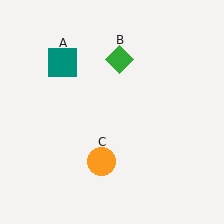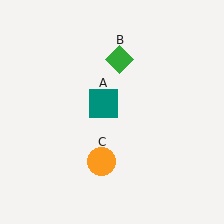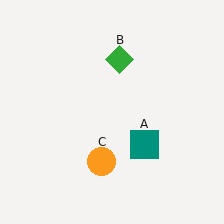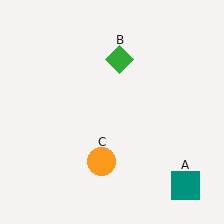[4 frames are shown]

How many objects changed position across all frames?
1 object changed position: teal square (object A).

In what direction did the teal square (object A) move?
The teal square (object A) moved down and to the right.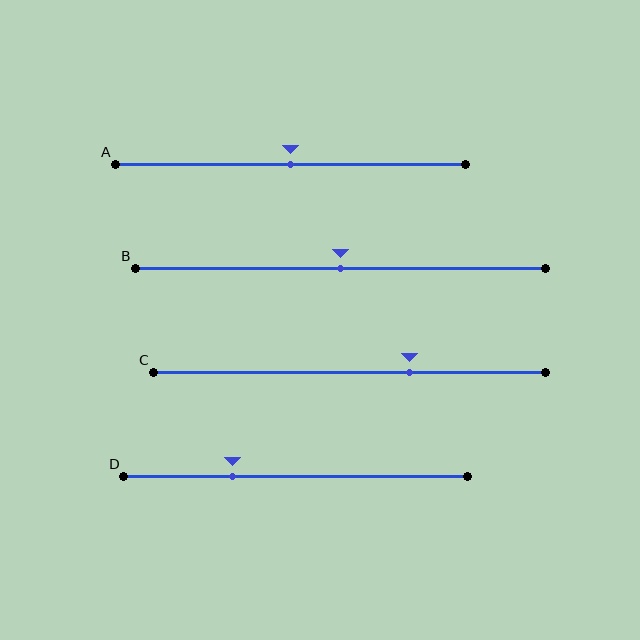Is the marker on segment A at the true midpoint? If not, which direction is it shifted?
Yes, the marker on segment A is at the true midpoint.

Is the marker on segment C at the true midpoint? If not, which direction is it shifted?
No, the marker on segment C is shifted to the right by about 15% of the segment length.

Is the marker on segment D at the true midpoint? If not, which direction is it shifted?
No, the marker on segment D is shifted to the left by about 18% of the segment length.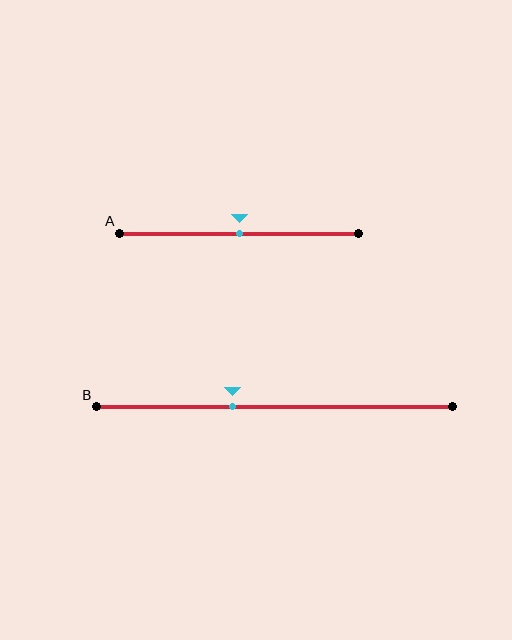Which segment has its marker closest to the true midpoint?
Segment A has its marker closest to the true midpoint.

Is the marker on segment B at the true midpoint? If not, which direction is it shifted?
No, the marker on segment B is shifted to the left by about 12% of the segment length.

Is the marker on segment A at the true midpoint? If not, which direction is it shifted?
Yes, the marker on segment A is at the true midpoint.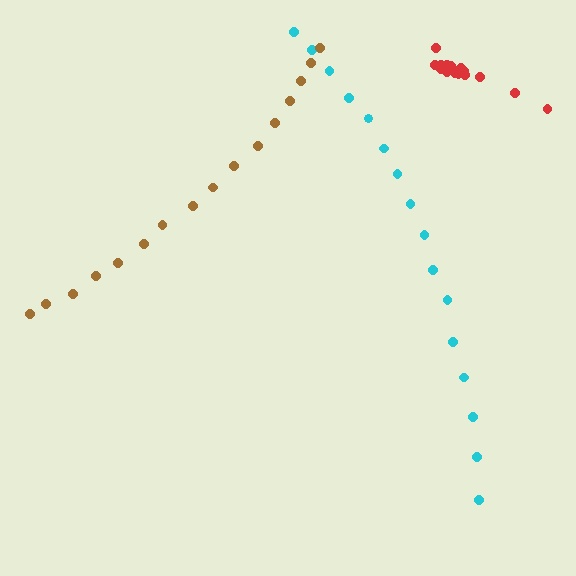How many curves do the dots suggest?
There are 3 distinct paths.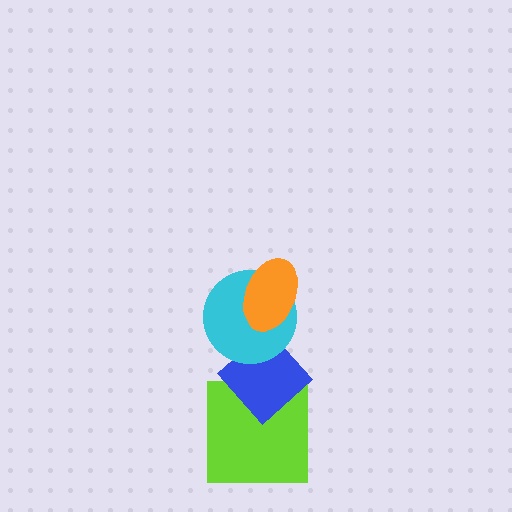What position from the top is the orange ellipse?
The orange ellipse is 1st from the top.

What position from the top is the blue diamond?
The blue diamond is 3rd from the top.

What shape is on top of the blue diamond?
The cyan circle is on top of the blue diamond.